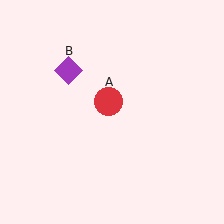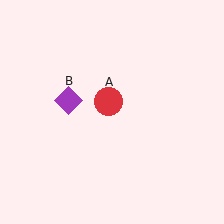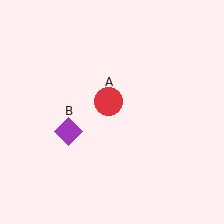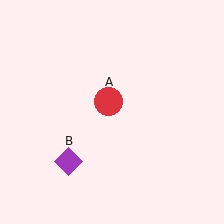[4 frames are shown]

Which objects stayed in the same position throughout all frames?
Red circle (object A) remained stationary.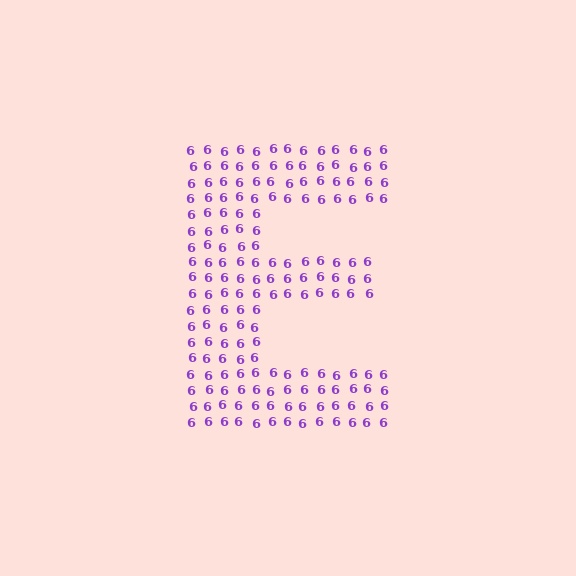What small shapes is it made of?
It is made of small digit 6's.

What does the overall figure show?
The overall figure shows the letter E.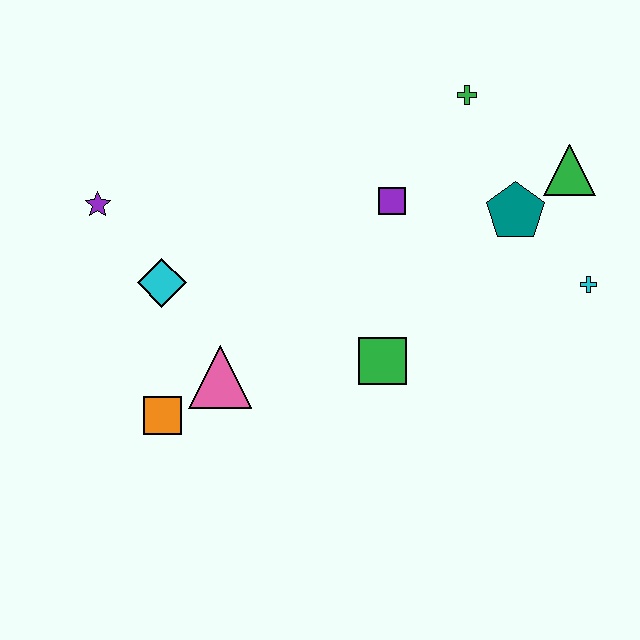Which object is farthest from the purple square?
The orange square is farthest from the purple square.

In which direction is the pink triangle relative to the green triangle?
The pink triangle is to the left of the green triangle.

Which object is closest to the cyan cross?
The teal pentagon is closest to the cyan cross.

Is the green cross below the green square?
No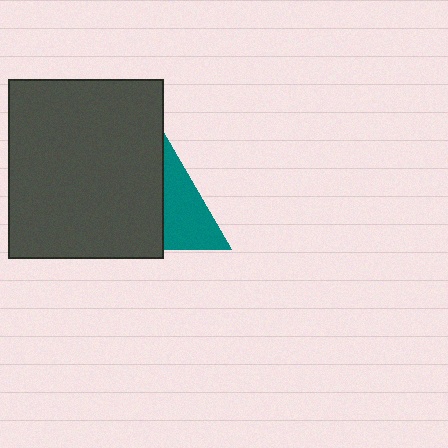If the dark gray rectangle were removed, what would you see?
You would see the complete teal triangle.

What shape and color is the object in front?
The object in front is a dark gray rectangle.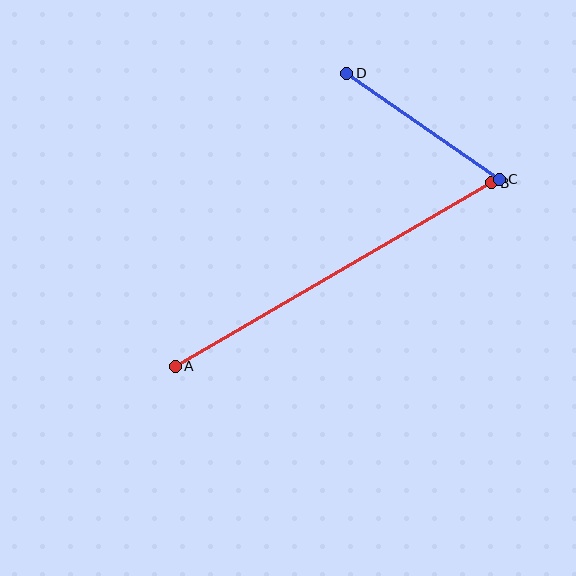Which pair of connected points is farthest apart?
Points A and B are farthest apart.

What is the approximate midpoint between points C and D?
The midpoint is at approximately (423, 126) pixels.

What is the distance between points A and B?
The distance is approximately 366 pixels.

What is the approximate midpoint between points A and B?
The midpoint is at approximately (333, 274) pixels.